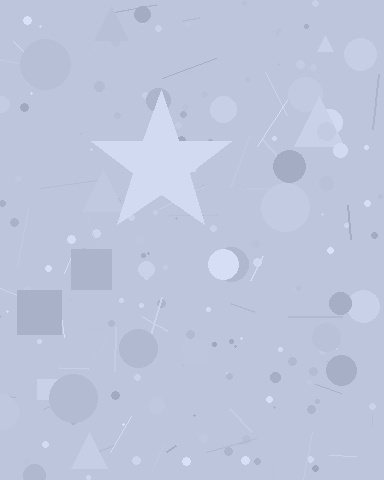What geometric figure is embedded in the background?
A star is embedded in the background.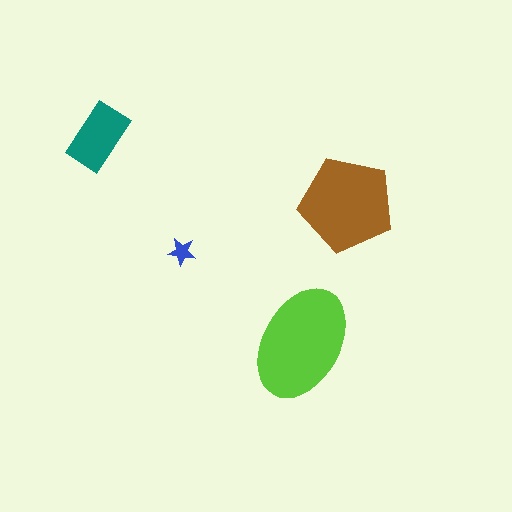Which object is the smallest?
The blue star.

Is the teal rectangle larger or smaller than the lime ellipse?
Smaller.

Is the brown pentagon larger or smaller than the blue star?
Larger.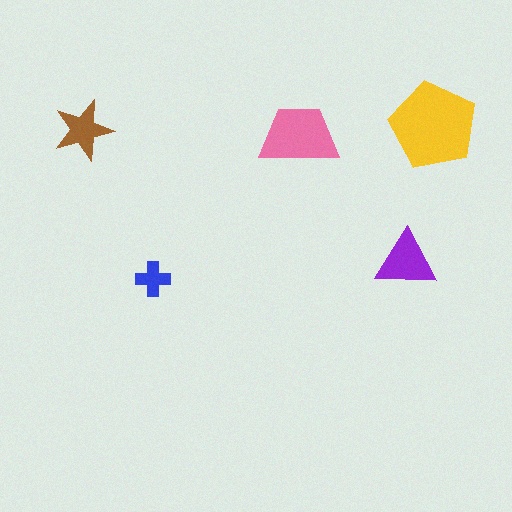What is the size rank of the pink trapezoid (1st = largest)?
2nd.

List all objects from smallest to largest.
The blue cross, the brown star, the purple triangle, the pink trapezoid, the yellow pentagon.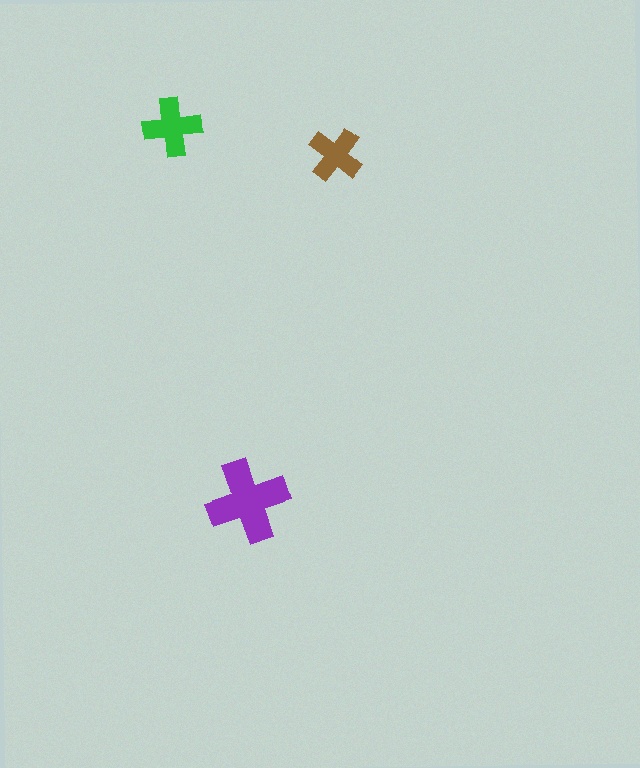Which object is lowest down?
The purple cross is bottommost.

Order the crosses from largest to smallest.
the purple one, the green one, the brown one.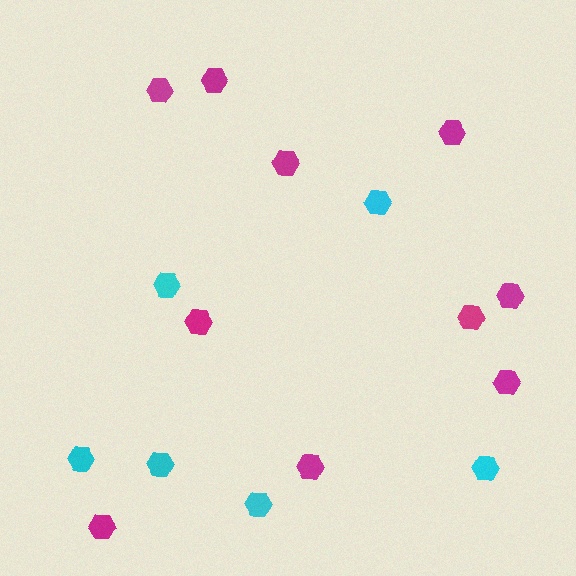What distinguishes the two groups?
There are 2 groups: one group of cyan hexagons (6) and one group of magenta hexagons (10).